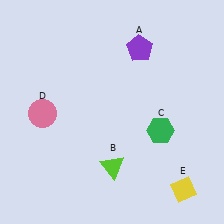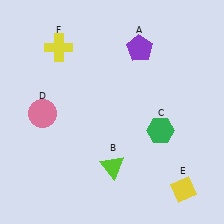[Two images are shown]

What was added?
A yellow cross (F) was added in Image 2.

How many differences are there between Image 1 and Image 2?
There is 1 difference between the two images.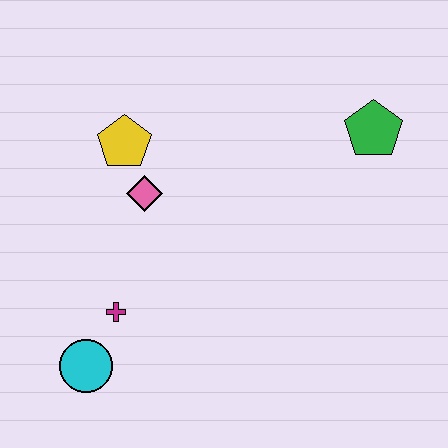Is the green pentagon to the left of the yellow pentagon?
No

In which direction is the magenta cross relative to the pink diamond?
The magenta cross is below the pink diamond.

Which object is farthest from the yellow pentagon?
The green pentagon is farthest from the yellow pentagon.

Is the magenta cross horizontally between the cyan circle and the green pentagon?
Yes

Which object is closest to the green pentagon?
The pink diamond is closest to the green pentagon.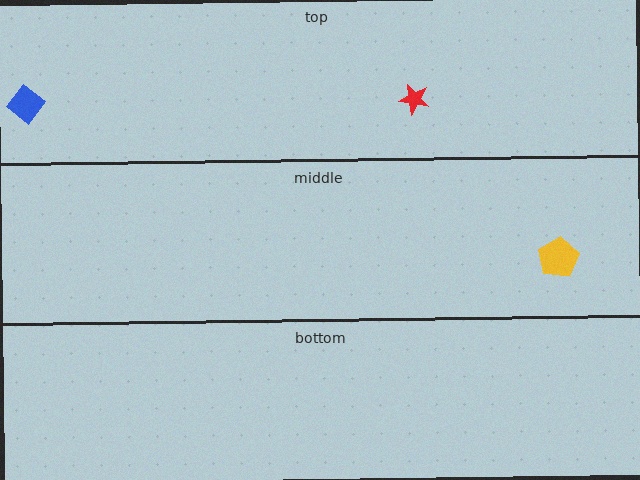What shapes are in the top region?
The red star, the blue diamond.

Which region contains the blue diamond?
The top region.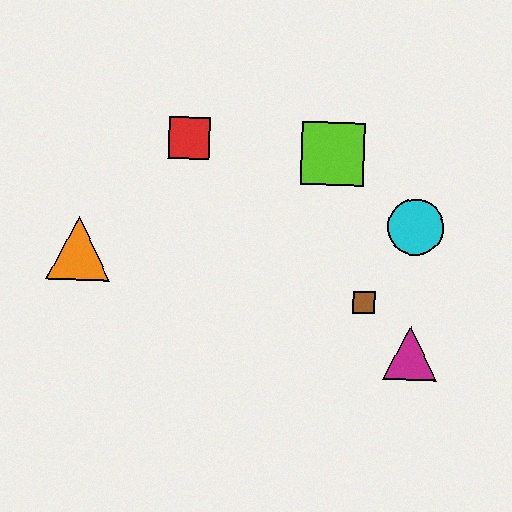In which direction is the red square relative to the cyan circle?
The red square is to the left of the cyan circle.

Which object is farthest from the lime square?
The orange triangle is farthest from the lime square.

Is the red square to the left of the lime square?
Yes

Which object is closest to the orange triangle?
The red square is closest to the orange triangle.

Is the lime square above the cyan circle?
Yes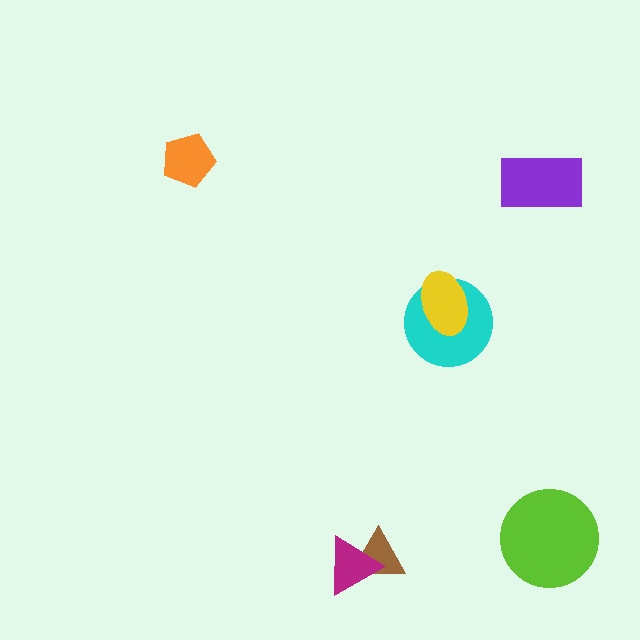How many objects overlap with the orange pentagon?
0 objects overlap with the orange pentagon.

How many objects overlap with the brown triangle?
1 object overlaps with the brown triangle.